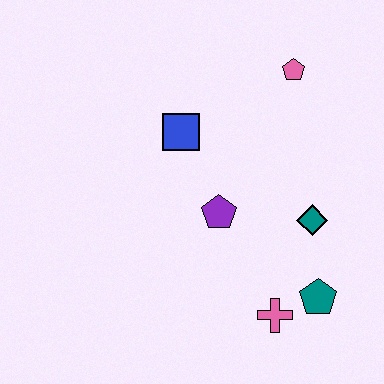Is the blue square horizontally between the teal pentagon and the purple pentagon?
No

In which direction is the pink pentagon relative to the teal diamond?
The pink pentagon is above the teal diamond.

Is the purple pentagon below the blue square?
Yes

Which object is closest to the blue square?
The purple pentagon is closest to the blue square.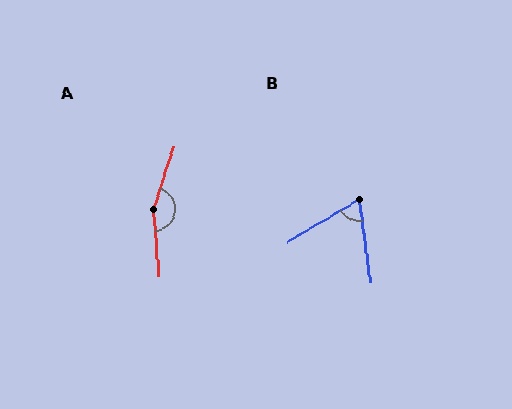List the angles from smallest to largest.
B (67°), A (157°).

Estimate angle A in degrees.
Approximately 157 degrees.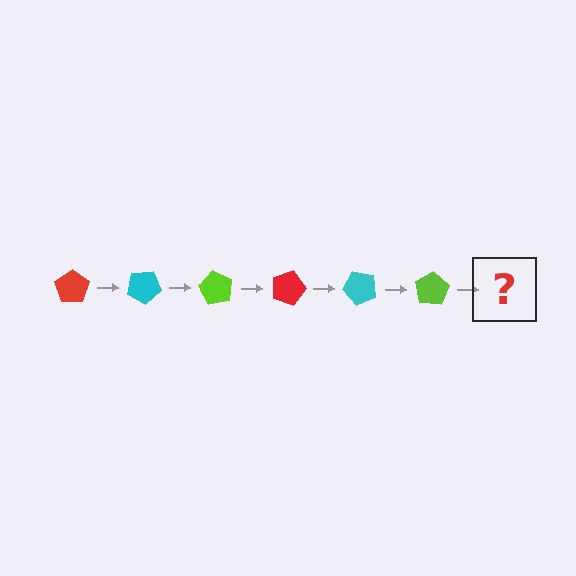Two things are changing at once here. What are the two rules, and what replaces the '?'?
The two rules are that it rotates 30 degrees each step and the color cycles through red, cyan, and lime. The '?' should be a red pentagon, rotated 180 degrees from the start.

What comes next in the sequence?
The next element should be a red pentagon, rotated 180 degrees from the start.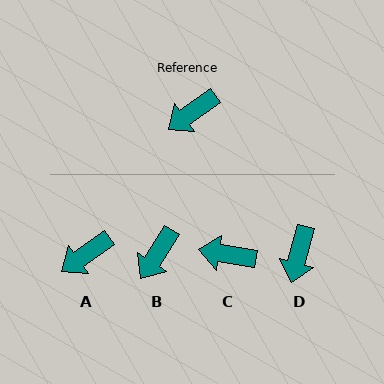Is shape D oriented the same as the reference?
No, it is off by about 40 degrees.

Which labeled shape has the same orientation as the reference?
A.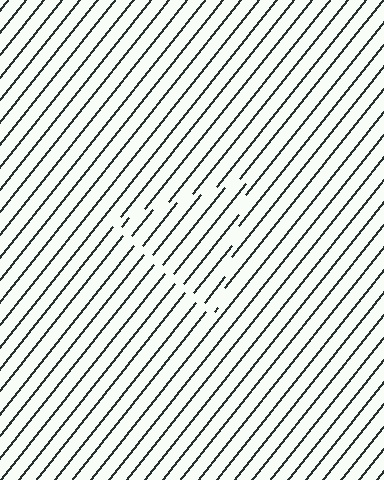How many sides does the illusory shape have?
3 sides — the line-ends trace a triangle.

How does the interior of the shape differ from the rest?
The interior of the shape contains the same grating, shifted by half a period — the contour is defined by the phase discontinuity where line-ends from the inner and outer gratings abut.